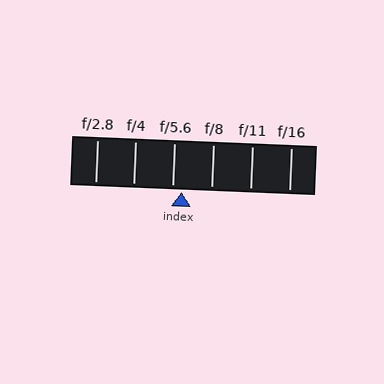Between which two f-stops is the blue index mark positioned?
The index mark is between f/5.6 and f/8.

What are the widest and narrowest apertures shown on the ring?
The widest aperture shown is f/2.8 and the narrowest is f/16.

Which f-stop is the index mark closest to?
The index mark is closest to f/5.6.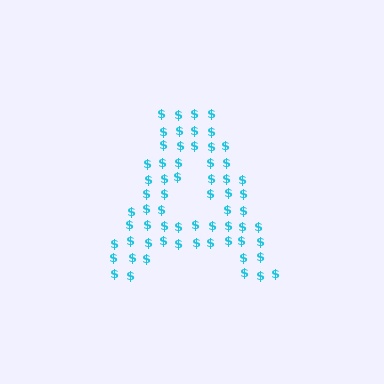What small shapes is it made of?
It is made of small dollar signs.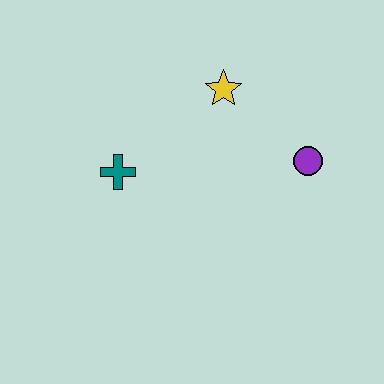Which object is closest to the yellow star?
The purple circle is closest to the yellow star.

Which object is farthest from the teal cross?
The purple circle is farthest from the teal cross.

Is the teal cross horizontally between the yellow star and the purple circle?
No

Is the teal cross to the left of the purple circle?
Yes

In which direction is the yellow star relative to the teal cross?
The yellow star is to the right of the teal cross.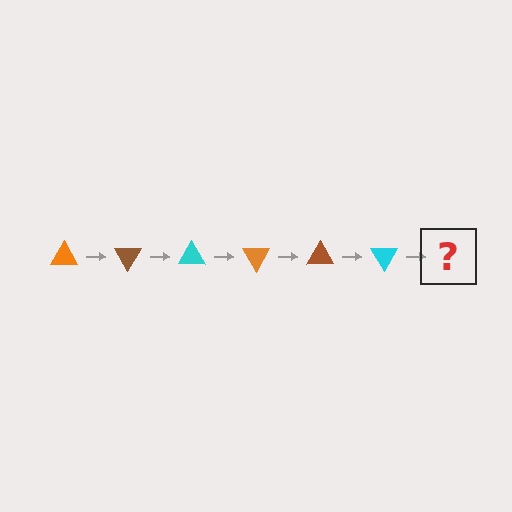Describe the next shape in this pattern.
It should be an orange triangle, rotated 360 degrees from the start.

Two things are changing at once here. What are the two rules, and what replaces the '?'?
The two rules are that it rotates 60 degrees each step and the color cycles through orange, brown, and cyan. The '?' should be an orange triangle, rotated 360 degrees from the start.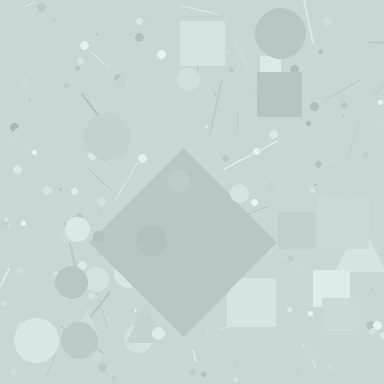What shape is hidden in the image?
A diamond is hidden in the image.